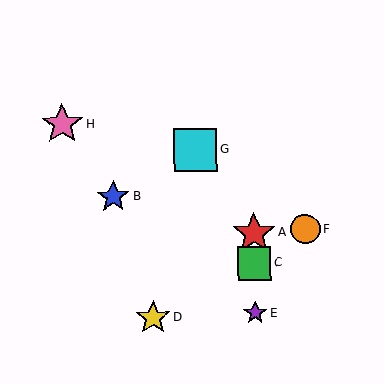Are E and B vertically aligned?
No, E is at x≈255 and B is at x≈113.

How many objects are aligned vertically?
3 objects (A, C, E) are aligned vertically.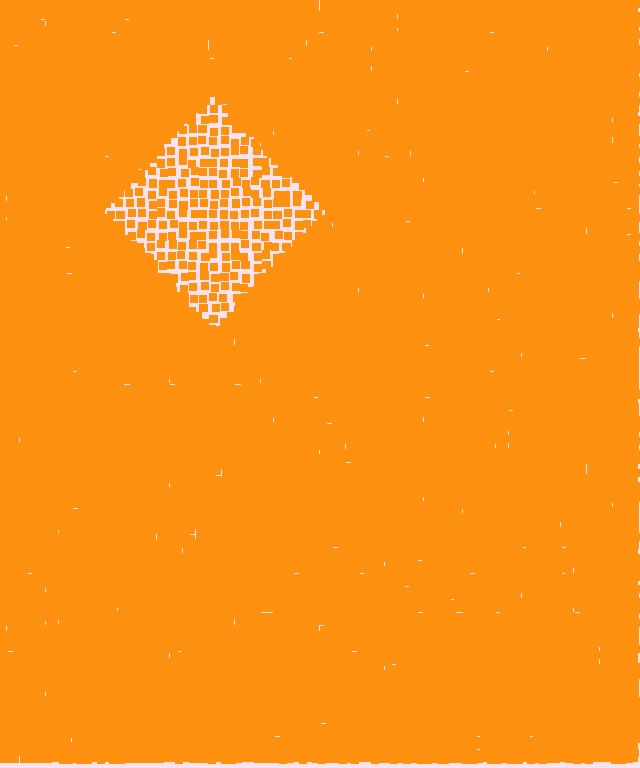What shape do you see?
I see a diamond.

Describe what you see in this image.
The image contains small orange elements arranged at two different densities. A diamond-shaped region is visible where the elements are less densely packed than the surrounding area.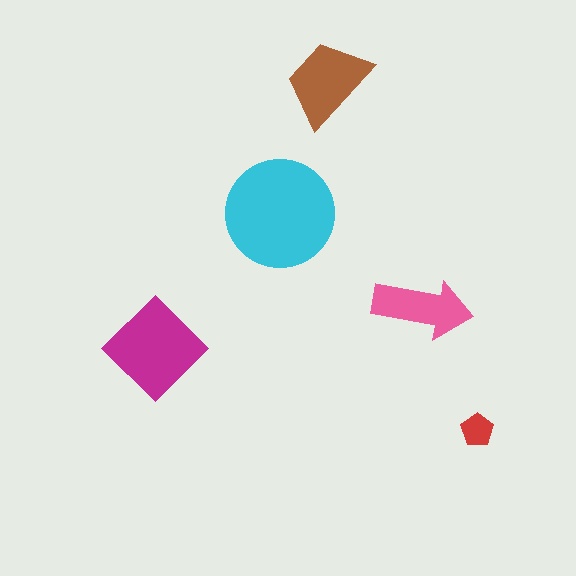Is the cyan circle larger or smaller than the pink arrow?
Larger.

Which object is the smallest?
The red pentagon.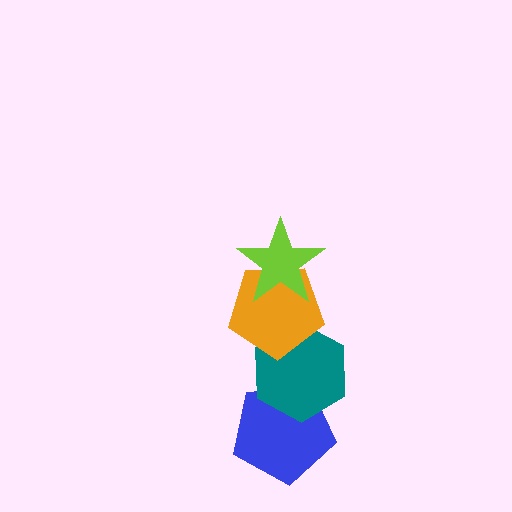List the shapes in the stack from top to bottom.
From top to bottom: the lime star, the orange pentagon, the teal hexagon, the blue pentagon.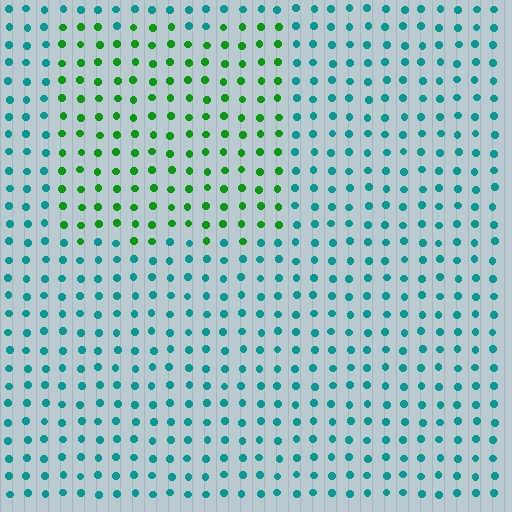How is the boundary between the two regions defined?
The boundary is defined purely by a slight shift in hue (about 54 degrees). Spacing, size, and orientation are identical on both sides.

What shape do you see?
I see a rectangle.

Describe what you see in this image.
The image is filled with small teal elements in a uniform arrangement. A rectangle-shaped region is visible where the elements are tinted to a slightly different hue, forming a subtle color boundary.